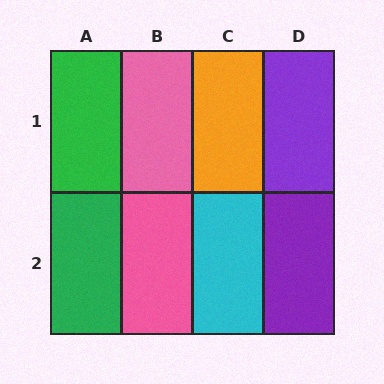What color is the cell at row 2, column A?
Green.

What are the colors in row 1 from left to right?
Green, pink, orange, purple.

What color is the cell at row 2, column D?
Purple.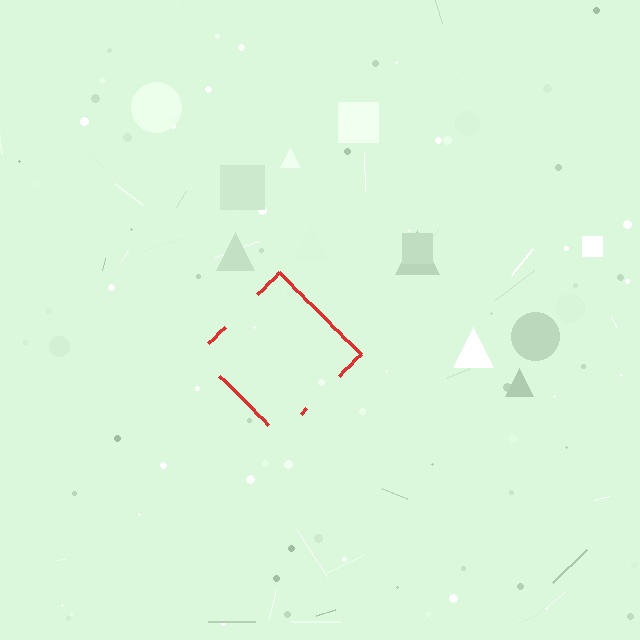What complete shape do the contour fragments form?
The contour fragments form a diamond.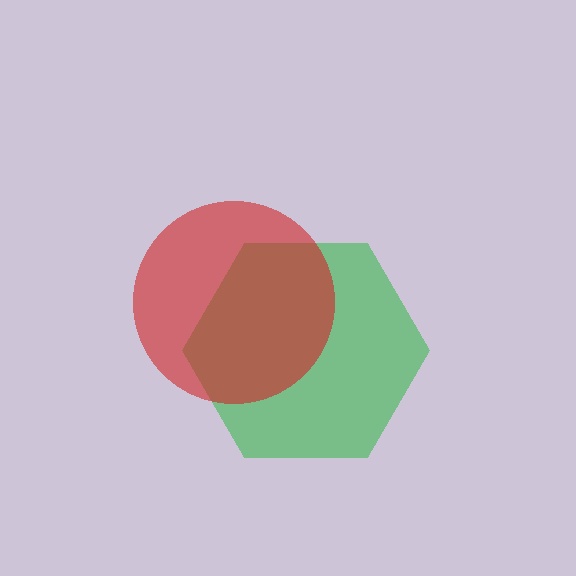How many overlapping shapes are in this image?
There are 2 overlapping shapes in the image.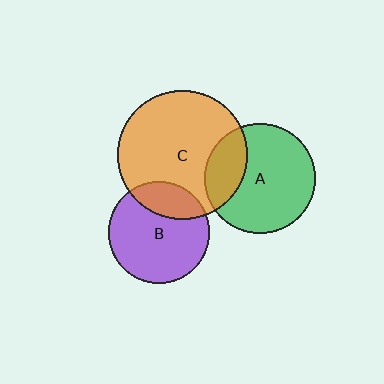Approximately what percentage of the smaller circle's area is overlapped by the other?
Approximately 25%.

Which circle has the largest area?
Circle C (orange).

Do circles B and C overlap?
Yes.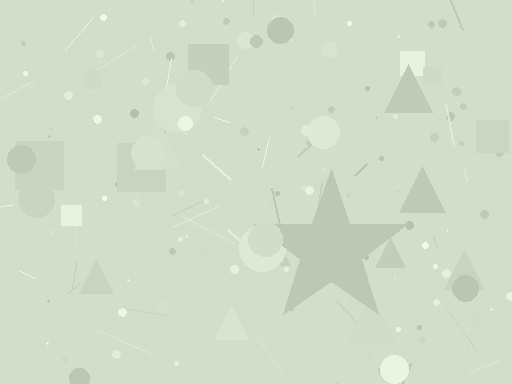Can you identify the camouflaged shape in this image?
The camouflaged shape is a star.